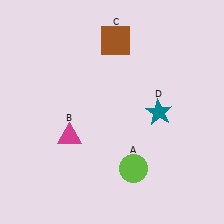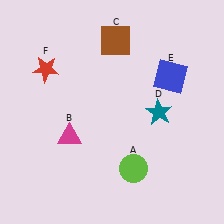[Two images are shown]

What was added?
A blue square (E), a red star (F) were added in Image 2.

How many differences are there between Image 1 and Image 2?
There are 2 differences between the two images.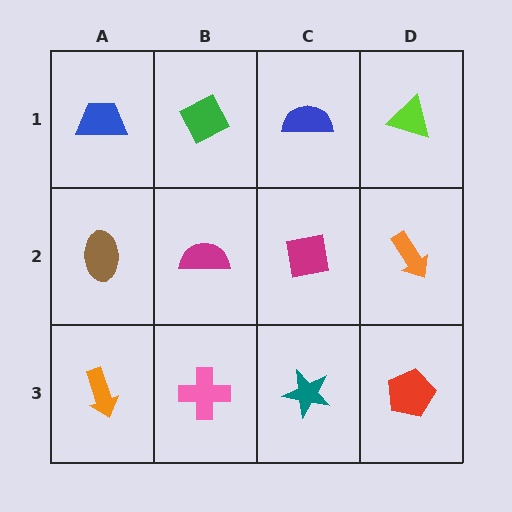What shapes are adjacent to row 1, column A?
A brown ellipse (row 2, column A), a green diamond (row 1, column B).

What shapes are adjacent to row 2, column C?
A blue semicircle (row 1, column C), a teal star (row 3, column C), a magenta semicircle (row 2, column B), an orange arrow (row 2, column D).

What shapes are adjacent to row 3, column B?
A magenta semicircle (row 2, column B), an orange arrow (row 3, column A), a teal star (row 3, column C).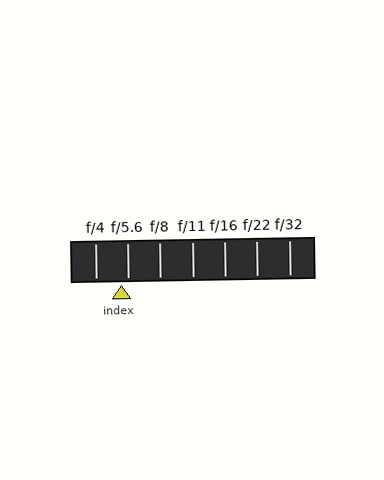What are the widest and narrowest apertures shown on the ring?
The widest aperture shown is f/4 and the narrowest is f/32.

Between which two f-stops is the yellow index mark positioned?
The index mark is between f/4 and f/5.6.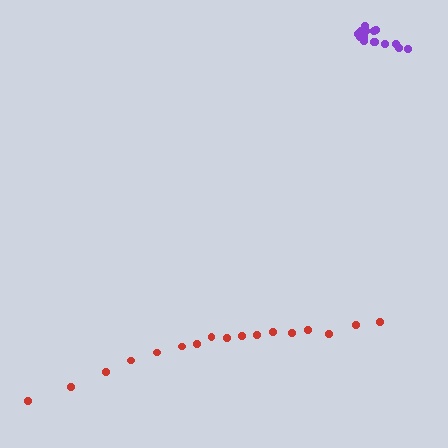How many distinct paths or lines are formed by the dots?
There are 2 distinct paths.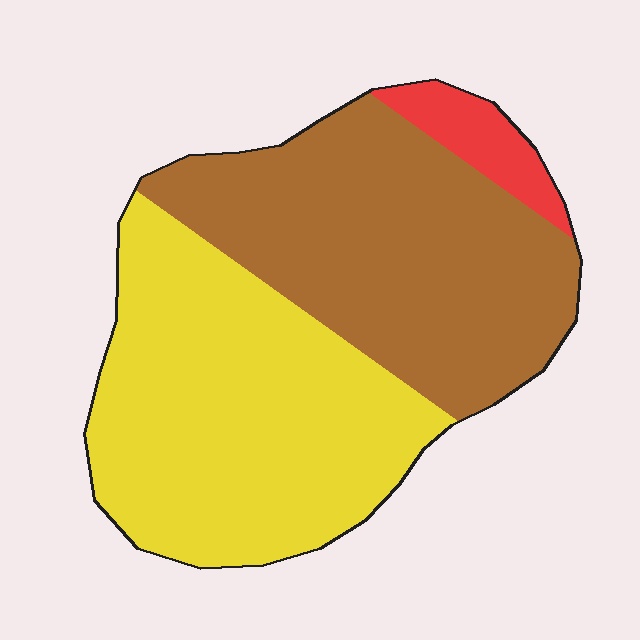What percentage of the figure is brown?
Brown covers about 45% of the figure.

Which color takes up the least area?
Red, at roughly 5%.